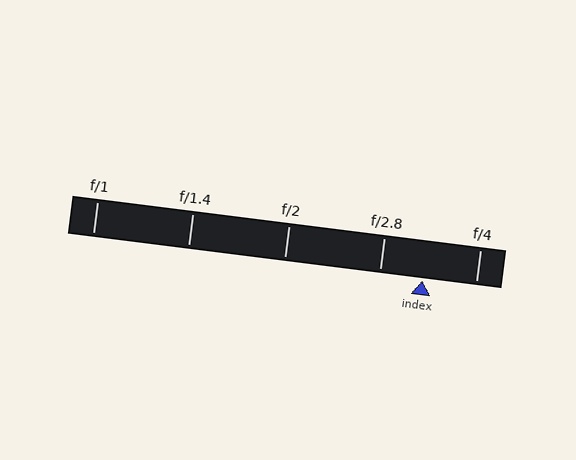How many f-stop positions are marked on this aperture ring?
There are 5 f-stop positions marked.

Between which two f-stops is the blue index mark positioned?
The index mark is between f/2.8 and f/4.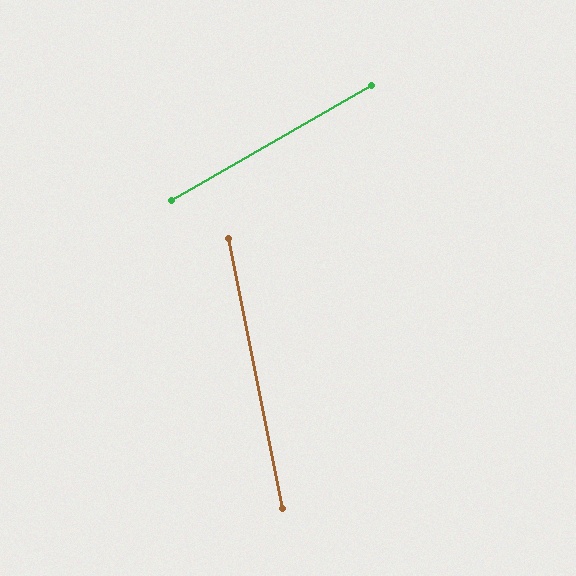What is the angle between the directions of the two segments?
Approximately 72 degrees.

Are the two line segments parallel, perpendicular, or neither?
Neither parallel nor perpendicular — they differ by about 72°.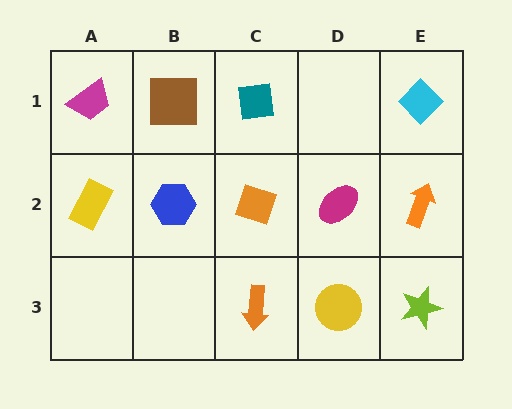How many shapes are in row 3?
3 shapes.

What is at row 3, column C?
An orange arrow.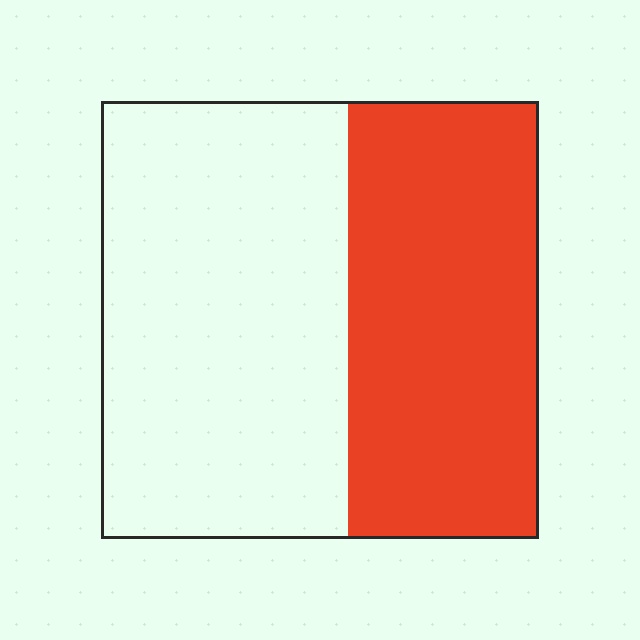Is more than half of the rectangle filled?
No.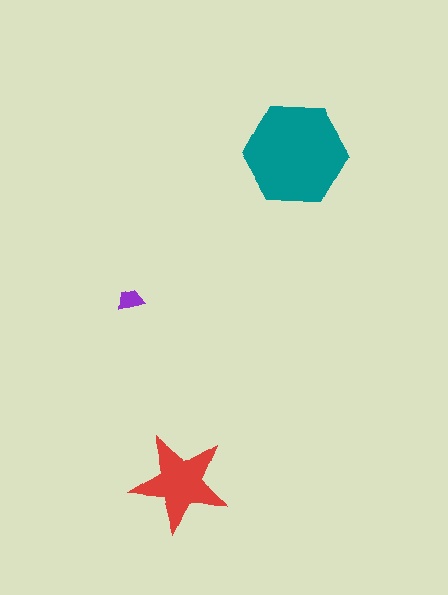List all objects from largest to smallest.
The teal hexagon, the red star, the purple trapezoid.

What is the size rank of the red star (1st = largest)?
2nd.